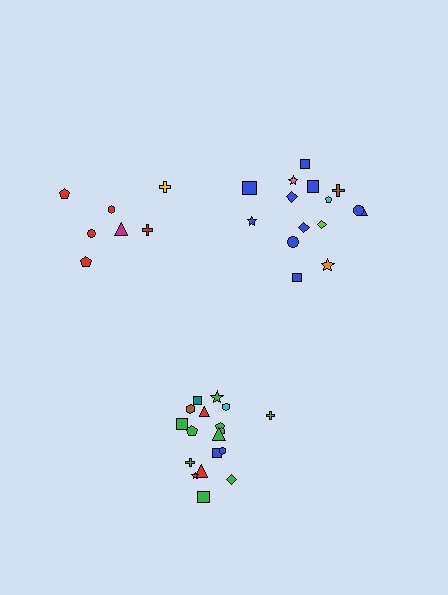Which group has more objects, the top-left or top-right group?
The top-right group.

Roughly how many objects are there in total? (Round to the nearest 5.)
Roughly 40 objects in total.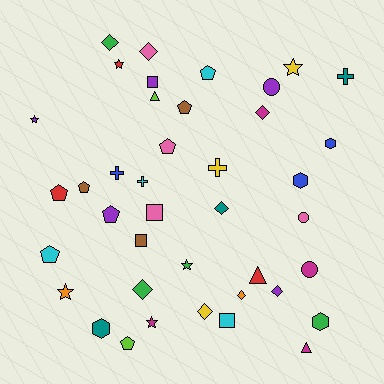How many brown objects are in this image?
There are 3 brown objects.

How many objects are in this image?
There are 40 objects.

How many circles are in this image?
There are 3 circles.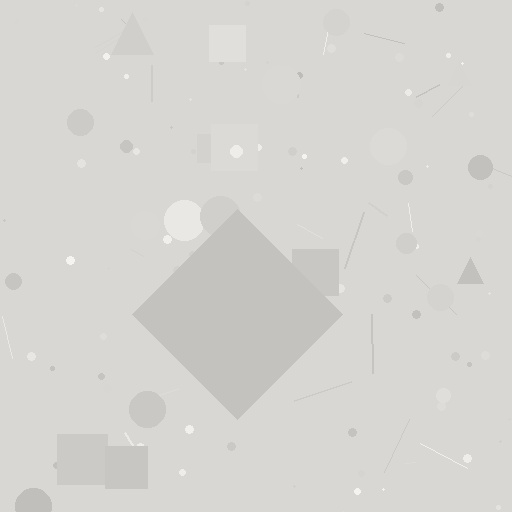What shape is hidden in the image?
A diamond is hidden in the image.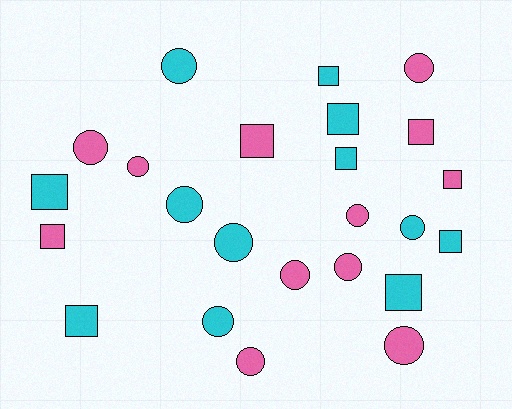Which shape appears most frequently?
Circle, with 13 objects.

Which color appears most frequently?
Cyan, with 12 objects.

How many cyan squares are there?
There are 7 cyan squares.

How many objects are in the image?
There are 24 objects.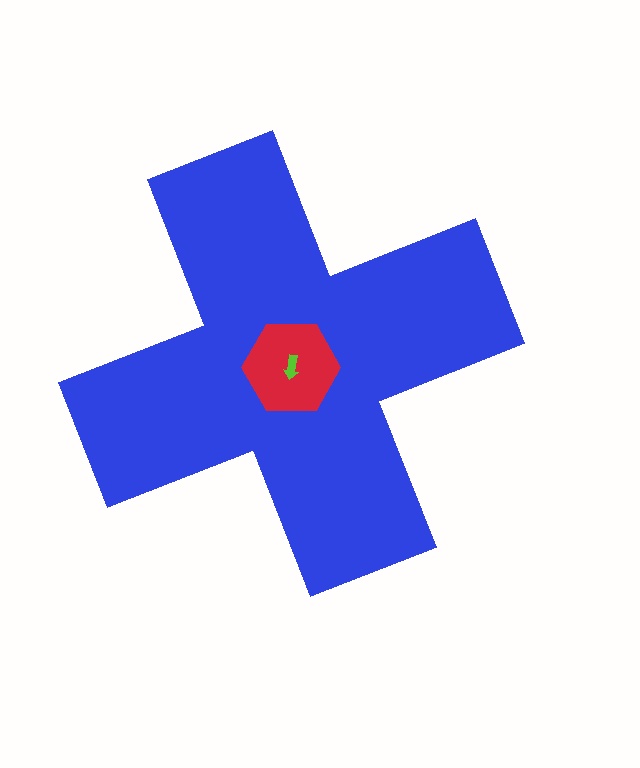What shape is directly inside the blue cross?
The red hexagon.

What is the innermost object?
The lime arrow.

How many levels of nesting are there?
3.